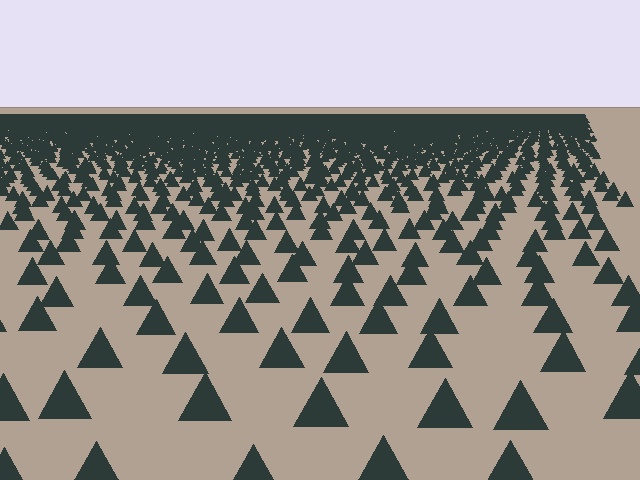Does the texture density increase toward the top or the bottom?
Density increases toward the top.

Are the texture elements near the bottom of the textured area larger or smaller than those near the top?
Larger. Near the bottom, elements are closer to the viewer and appear at a bigger on-screen size.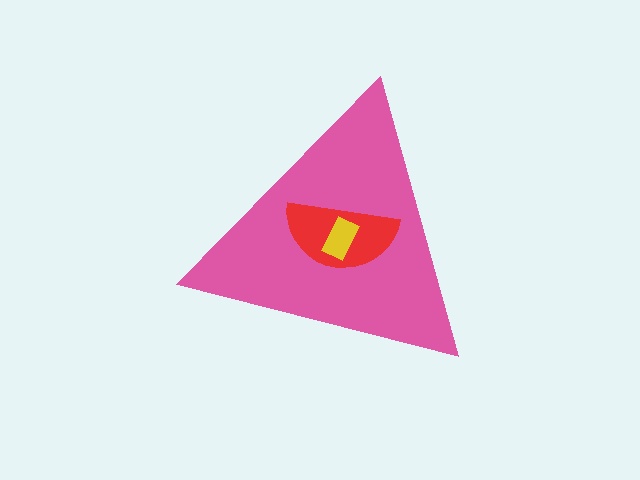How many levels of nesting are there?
3.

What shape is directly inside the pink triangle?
The red semicircle.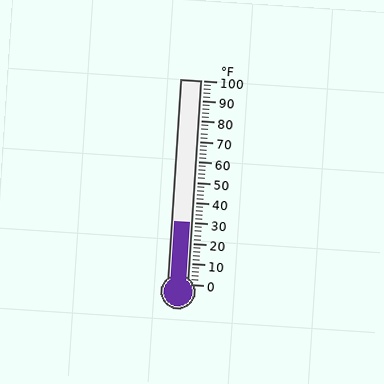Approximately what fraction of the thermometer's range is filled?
The thermometer is filled to approximately 30% of its range.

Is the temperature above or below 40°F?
The temperature is below 40°F.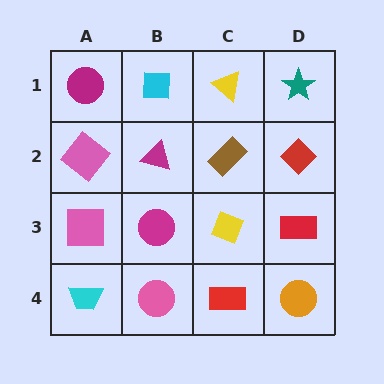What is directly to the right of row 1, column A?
A cyan square.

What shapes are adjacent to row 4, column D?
A red rectangle (row 3, column D), a red rectangle (row 4, column C).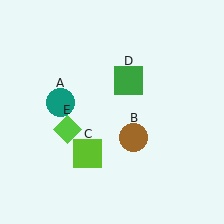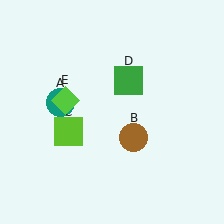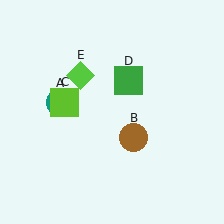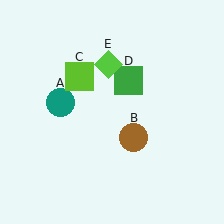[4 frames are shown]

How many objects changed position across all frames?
2 objects changed position: lime square (object C), lime diamond (object E).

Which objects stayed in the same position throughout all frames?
Teal circle (object A) and brown circle (object B) and green square (object D) remained stationary.